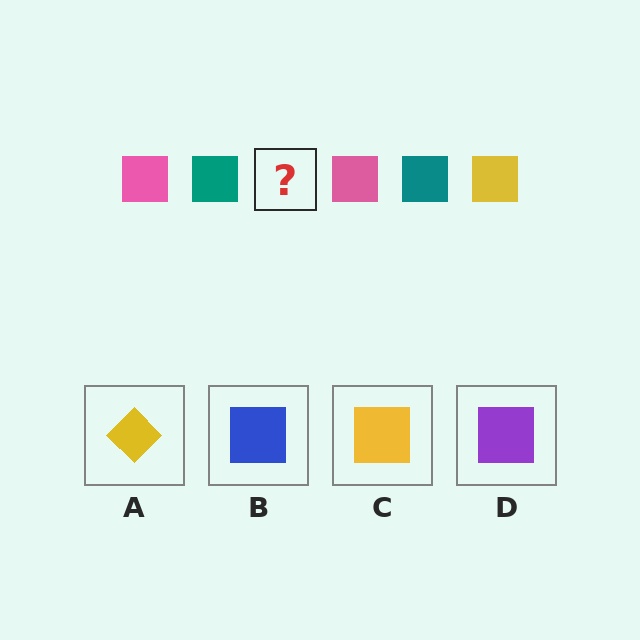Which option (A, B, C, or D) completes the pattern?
C.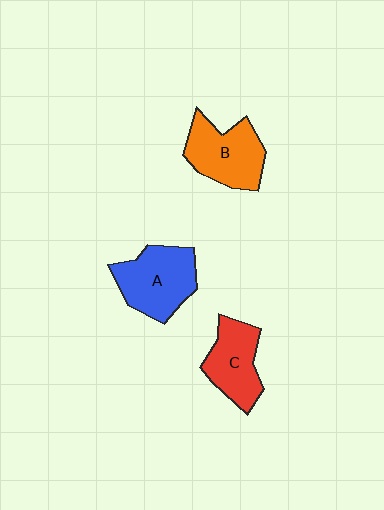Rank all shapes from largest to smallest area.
From largest to smallest: A (blue), B (orange), C (red).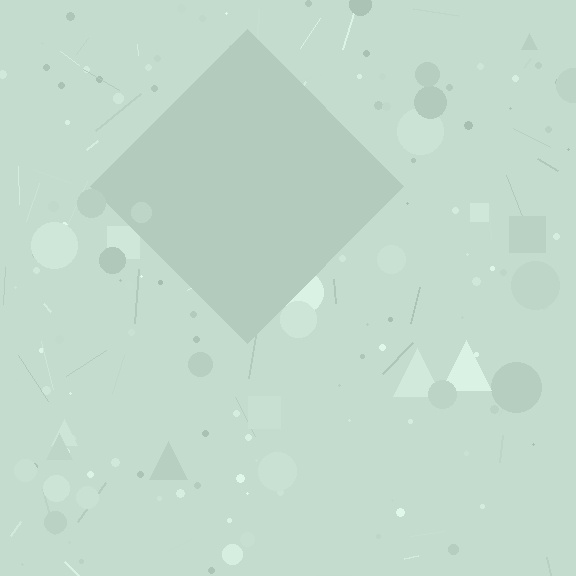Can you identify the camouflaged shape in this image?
The camouflaged shape is a diamond.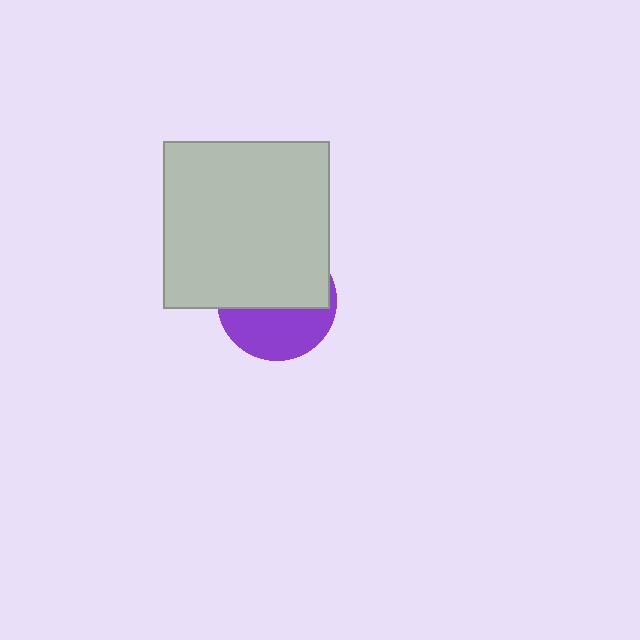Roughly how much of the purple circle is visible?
A small part of it is visible (roughly 43%).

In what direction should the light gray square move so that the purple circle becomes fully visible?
The light gray square should move up. That is the shortest direction to clear the overlap and leave the purple circle fully visible.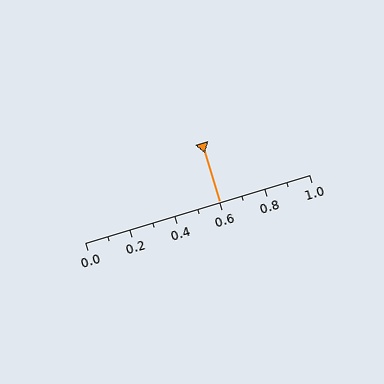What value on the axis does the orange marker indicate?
The marker indicates approximately 0.6.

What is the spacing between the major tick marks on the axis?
The major ticks are spaced 0.2 apart.